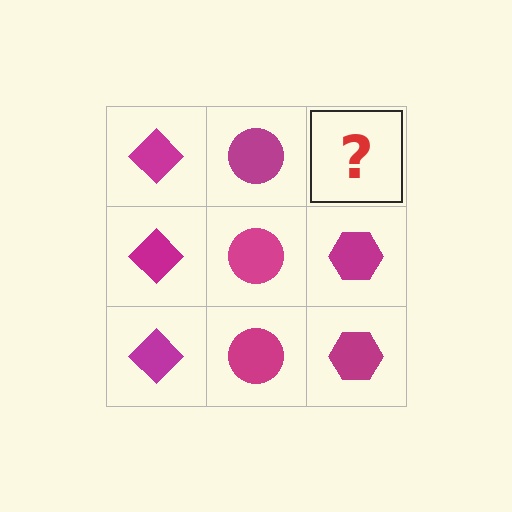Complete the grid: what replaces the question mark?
The question mark should be replaced with a magenta hexagon.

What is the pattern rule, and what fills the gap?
The rule is that each column has a consistent shape. The gap should be filled with a magenta hexagon.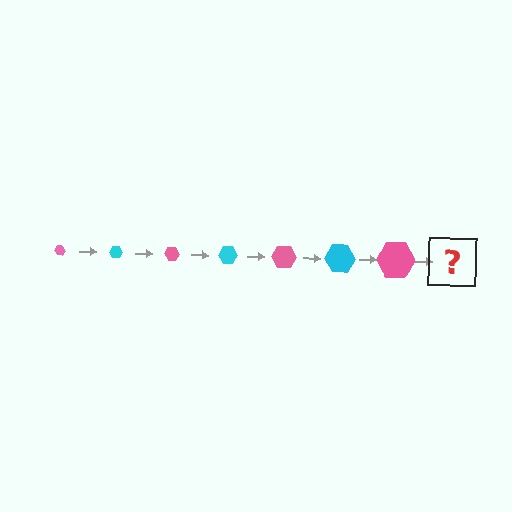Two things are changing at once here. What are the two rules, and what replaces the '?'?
The two rules are that the hexagon grows larger each step and the color cycles through pink and cyan. The '?' should be a cyan hexagon, larger than the previous one.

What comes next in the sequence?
The next element should be a cyan hexagon, larger than the previous one.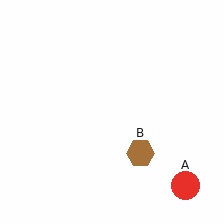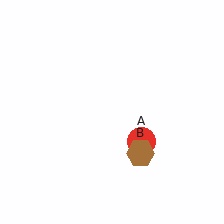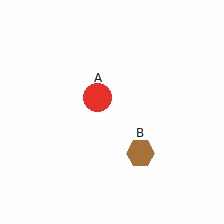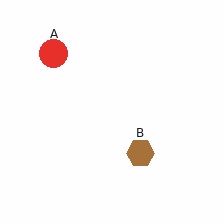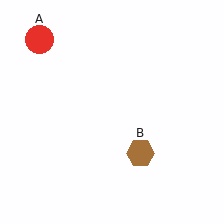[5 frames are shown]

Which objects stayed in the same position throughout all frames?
Brown hexagon (object B) remained stationary.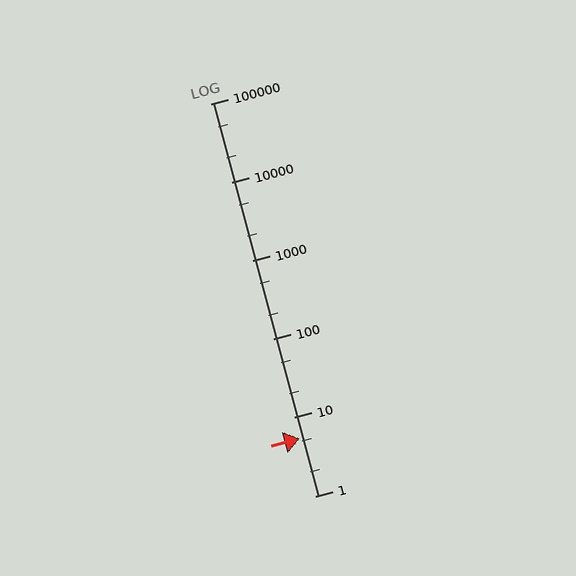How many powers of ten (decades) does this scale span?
The scale spans 5 decades, from 1 to 100000.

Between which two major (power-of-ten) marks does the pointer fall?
The pointer is between 1 and 10.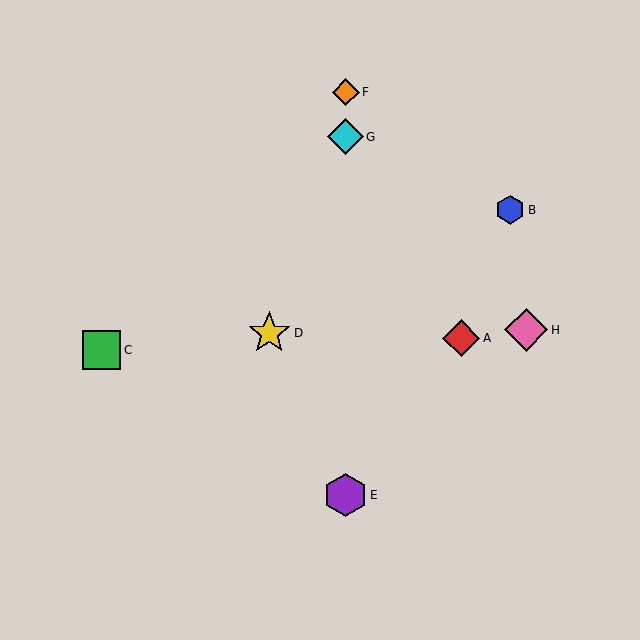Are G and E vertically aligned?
Yes, both are at x≈346.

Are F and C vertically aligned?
No, F is at x≈346 and C is at x≈101.